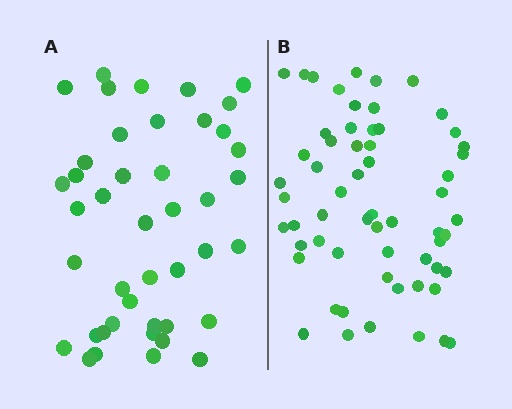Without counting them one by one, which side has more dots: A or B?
Region B (the right region) has more dots.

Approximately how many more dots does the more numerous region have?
Region B has approximately 15 more dots than region A.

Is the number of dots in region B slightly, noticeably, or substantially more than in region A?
Region B has noticeably more, but not dramatically so. The ratio is roughly 1.4 to 1.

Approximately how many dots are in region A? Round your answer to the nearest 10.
About 40 dots. (The exact count is 43, which rounds to 40.)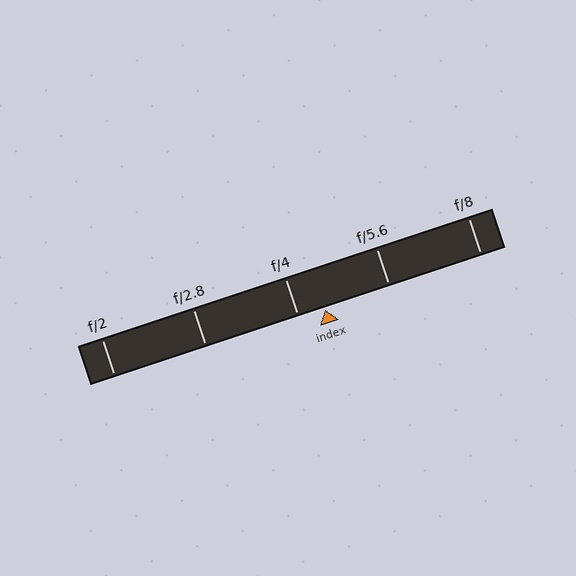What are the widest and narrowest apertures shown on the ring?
The widest aperture shown is f/2 and the narrowest is f/8.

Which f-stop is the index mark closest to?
The index mark is closest to f/4.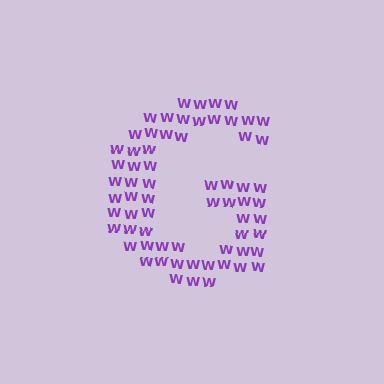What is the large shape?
The large shape is the letter G.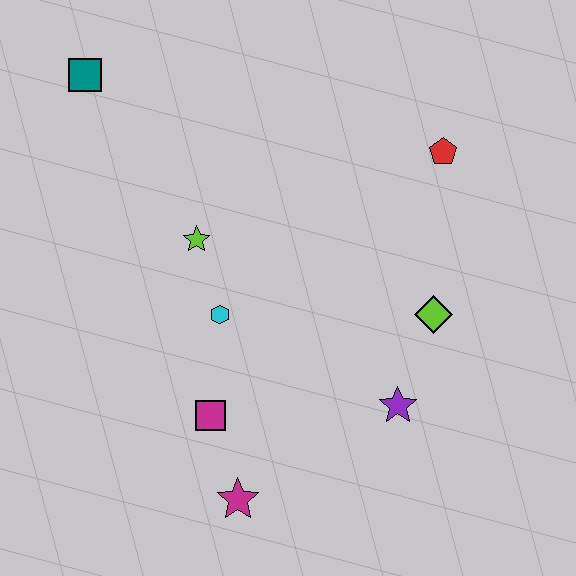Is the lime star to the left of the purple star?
Yes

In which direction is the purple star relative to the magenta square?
The purple star is to the right of the magenta square.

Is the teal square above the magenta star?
Yes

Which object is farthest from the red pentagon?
The magenta star is farthest from the red pentagon.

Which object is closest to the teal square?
The lime star is closest to the teal square.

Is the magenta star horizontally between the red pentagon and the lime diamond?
No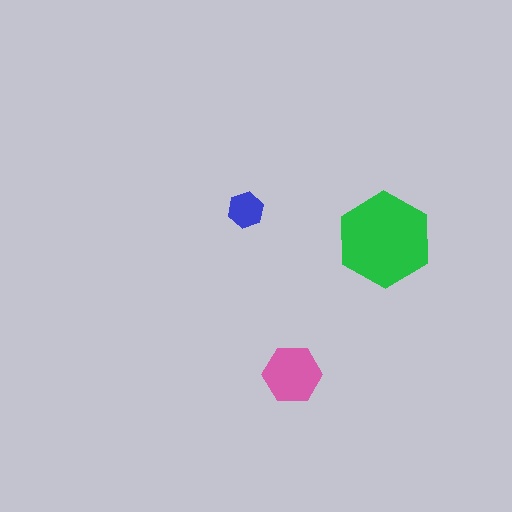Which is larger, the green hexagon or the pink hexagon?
The green one.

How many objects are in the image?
There are 3 objects in the image.